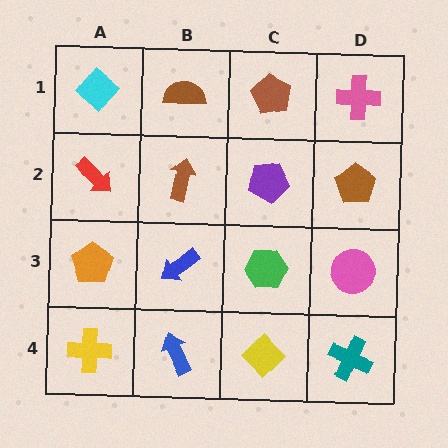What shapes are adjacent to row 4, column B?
A blue arrow (row 3, column B), a yellow cross (row 4, column A), a yellow diamond (row 4, column C).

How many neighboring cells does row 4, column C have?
3.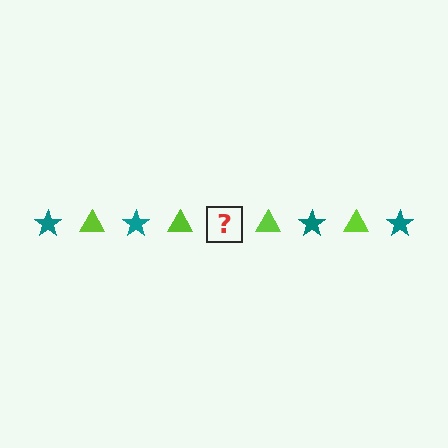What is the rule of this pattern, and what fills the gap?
The rule is that the pattern alternates between teal star and lime triangle. The gap should be filled with a teal star.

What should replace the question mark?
The question mark should be replaced with a teal star.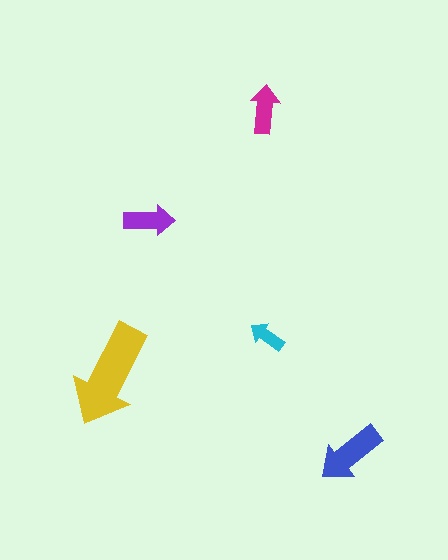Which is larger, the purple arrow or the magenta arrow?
The purple one.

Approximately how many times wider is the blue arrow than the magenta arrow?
About 1.5 times wider.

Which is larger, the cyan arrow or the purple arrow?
The purple one.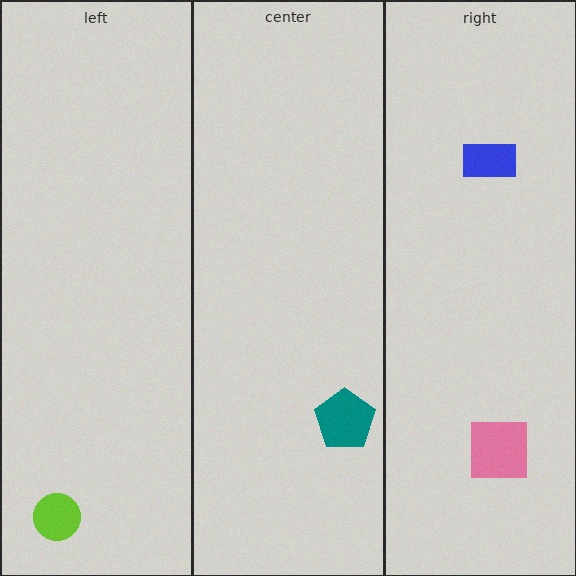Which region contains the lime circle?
The left region.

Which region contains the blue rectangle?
The right region.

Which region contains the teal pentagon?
The center region.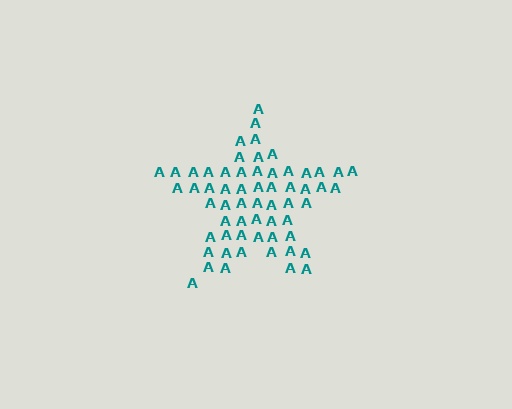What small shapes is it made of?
It is made of small letter A's.